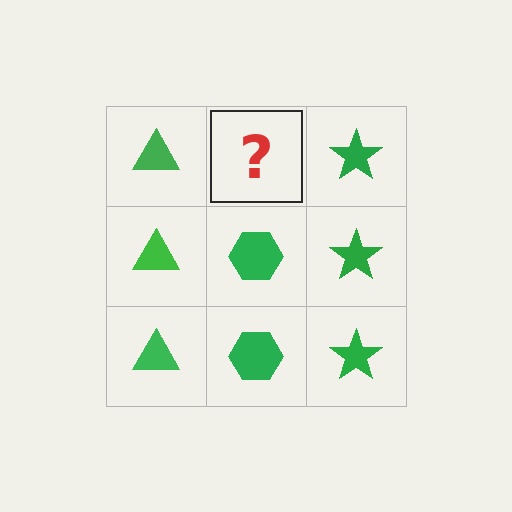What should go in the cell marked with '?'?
The missing cell should contain a green hexagon.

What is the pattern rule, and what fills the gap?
The rule is that each column has a consistent shape. The gap should be filled with a green hexagon.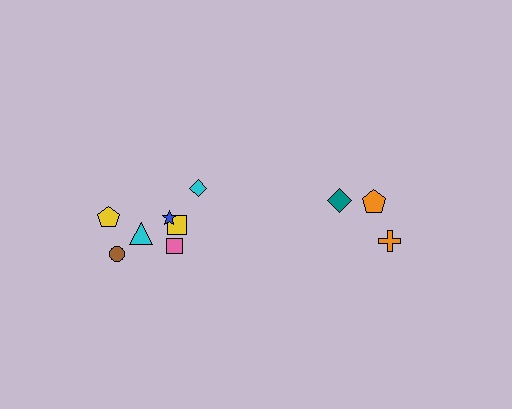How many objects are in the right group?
There are 3 objects.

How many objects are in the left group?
There are 7 objects.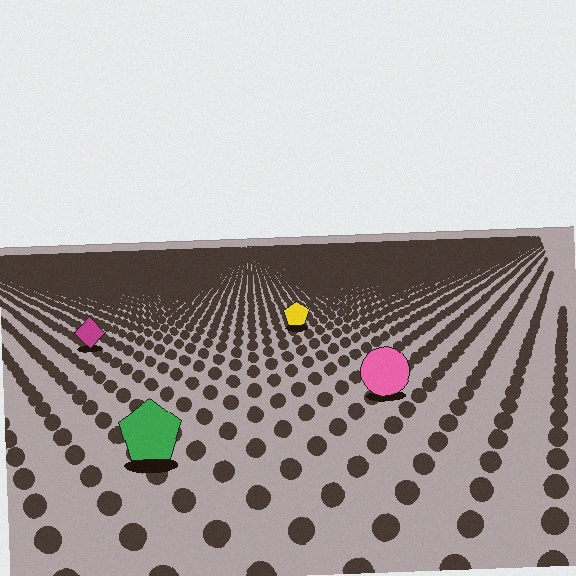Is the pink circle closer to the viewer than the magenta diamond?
Yes. The pink circle is closer — you can tell from the texture gradient: the ground texture is coarser near it.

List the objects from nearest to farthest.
From nearest to farthest: the green pentagon, the pink circle, the magenta diamond, the yellow pentagon.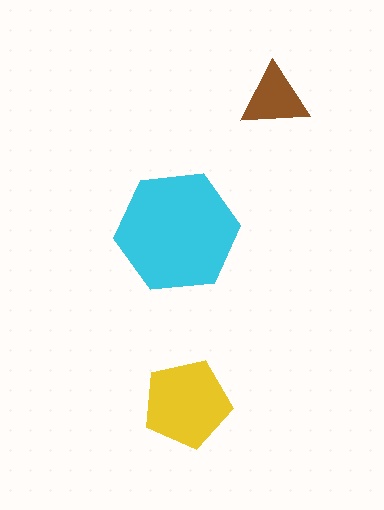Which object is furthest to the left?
The cyan hexagon is leftmost.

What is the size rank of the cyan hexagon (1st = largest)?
1st.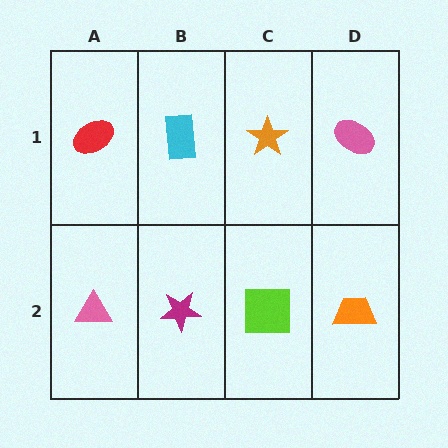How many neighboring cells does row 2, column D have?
2.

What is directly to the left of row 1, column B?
A red ellipse.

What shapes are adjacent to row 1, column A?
A pink triangle (row 2, column A), a cyan rectangle (row 1, column B).